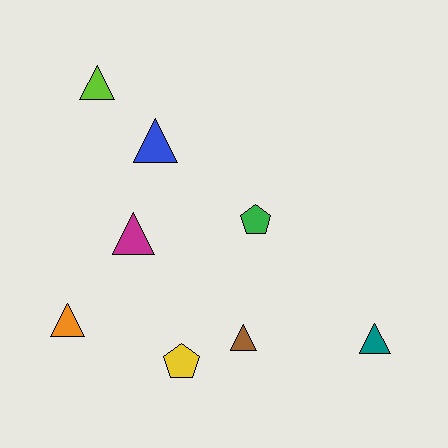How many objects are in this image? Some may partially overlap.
There are 8 objects.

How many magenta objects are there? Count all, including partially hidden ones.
There is 1 magenta object.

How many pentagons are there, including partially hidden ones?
There are 2 pentagons.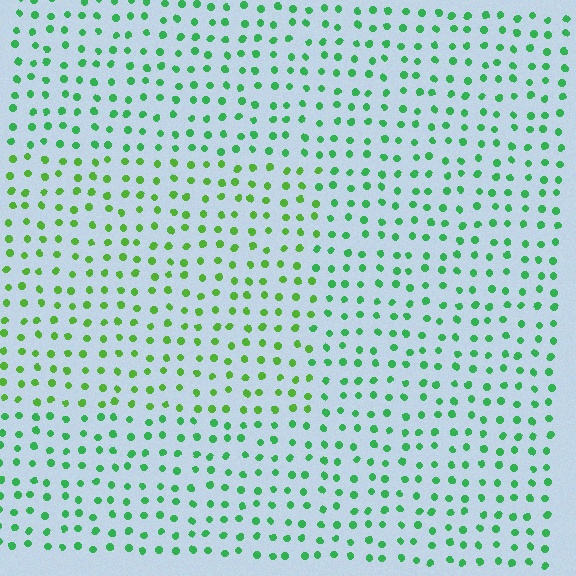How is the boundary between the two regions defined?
The boundary is defined purely by a slight shift in hue (about 29 degrees). Spacing, size, and orientation are identical on both sides.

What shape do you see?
I see a rectangle.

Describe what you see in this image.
The image is filled with small green elements in a uniform arrangement. A rectangle-shaped region is visible where the elements are tinted to a slightly different hue, forming a subtle color boundary.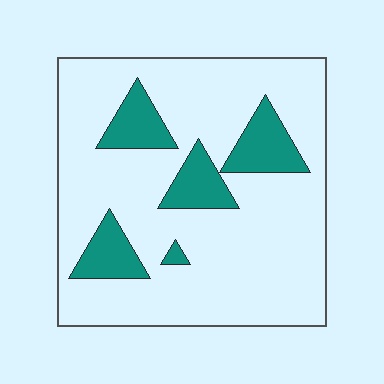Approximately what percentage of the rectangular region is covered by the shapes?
Approximately 20%.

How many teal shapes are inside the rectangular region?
5.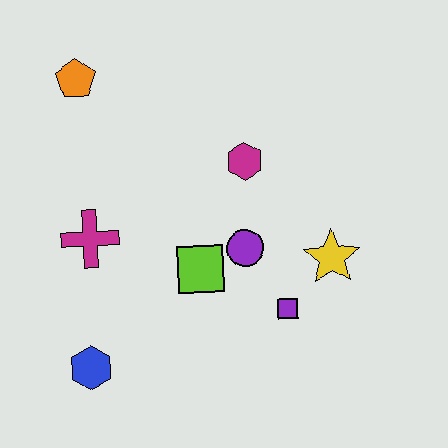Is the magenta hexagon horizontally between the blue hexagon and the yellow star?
Yes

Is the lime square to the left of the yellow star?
Yes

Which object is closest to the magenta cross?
The lime square is closest to the magenta cross.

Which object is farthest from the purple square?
The orange pentagon is farthest from the purple square.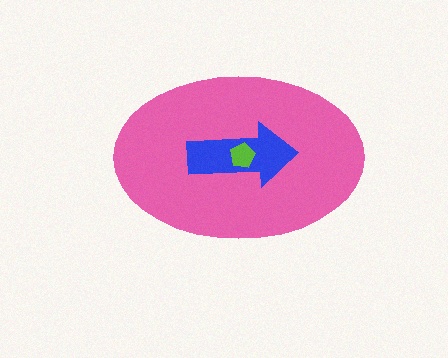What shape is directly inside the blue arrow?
The lime pentagon.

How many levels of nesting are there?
3.